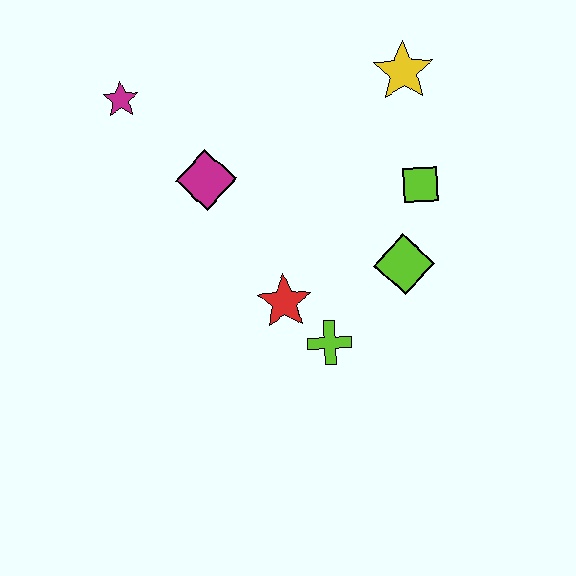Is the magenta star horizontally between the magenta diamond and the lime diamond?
No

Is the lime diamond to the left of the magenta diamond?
No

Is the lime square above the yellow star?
No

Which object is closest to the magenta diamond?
The magenta star is closest to the magenta diamond.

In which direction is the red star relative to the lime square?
The red star is to the left of the lime square.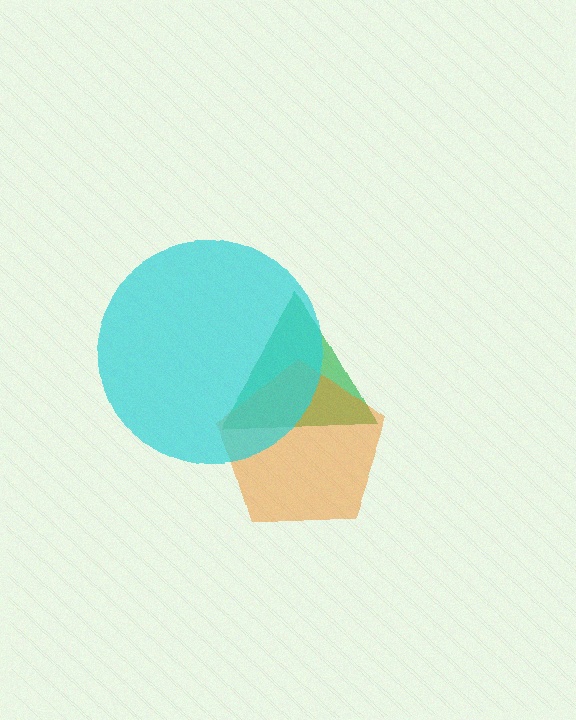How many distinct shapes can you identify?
There are 3 distinct shapes: a green triangle, an orange pentagon, a cyan circle.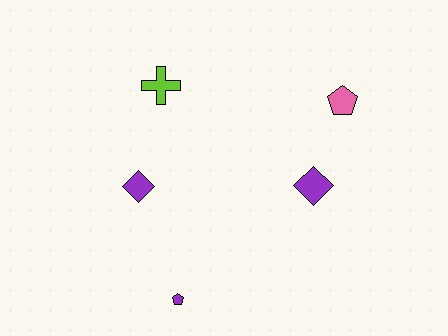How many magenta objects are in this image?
There are no magenta objects.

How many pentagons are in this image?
There are 2 pentagons.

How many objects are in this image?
There are 5 objects.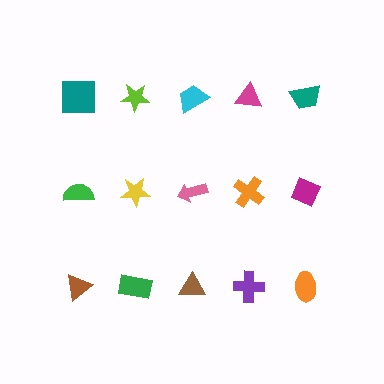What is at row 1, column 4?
A magenta triangle.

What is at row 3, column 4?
A purple cross.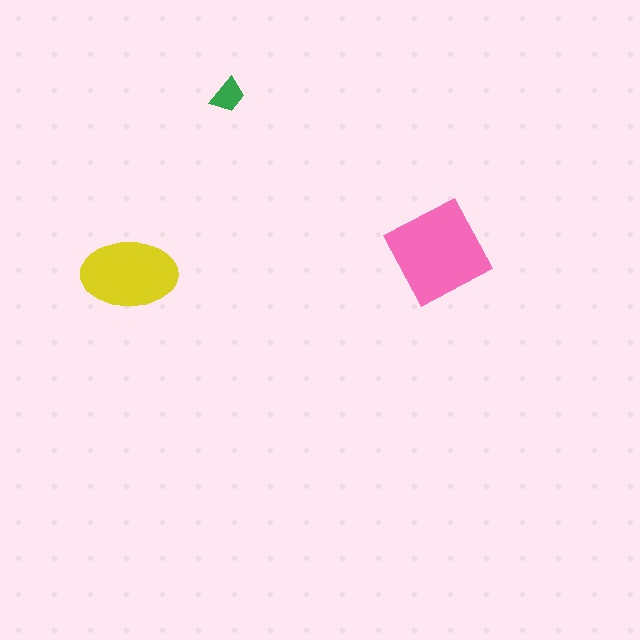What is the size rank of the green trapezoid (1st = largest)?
3rd.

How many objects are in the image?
There are 3 objects in the image.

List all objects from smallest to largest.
The green trapezoid, the yellow ellipse, the pink diamond.